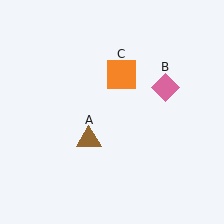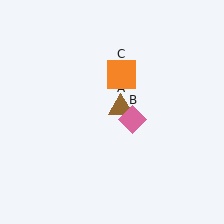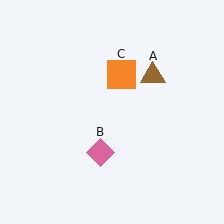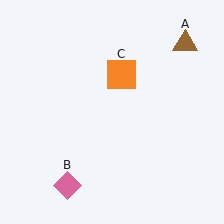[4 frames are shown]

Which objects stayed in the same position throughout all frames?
Orange square (object C) remained stationary.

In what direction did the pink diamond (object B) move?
The pink diamond (object B) moved down and to the left.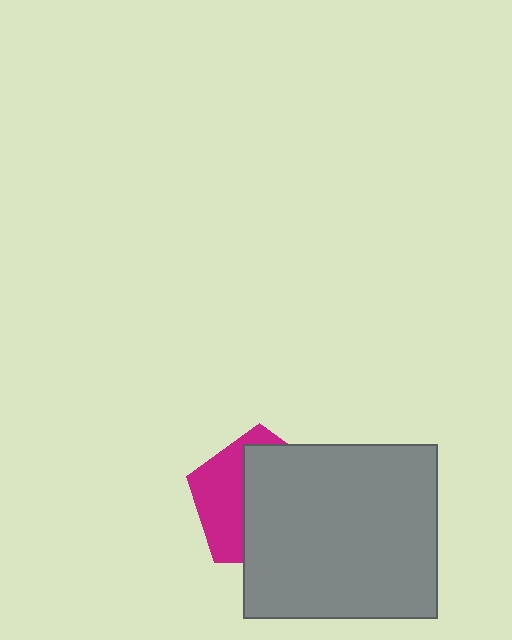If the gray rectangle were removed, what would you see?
You would see the complete magenta pentagon.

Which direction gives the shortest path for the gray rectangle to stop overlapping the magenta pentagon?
Moving right gives the shortest separation.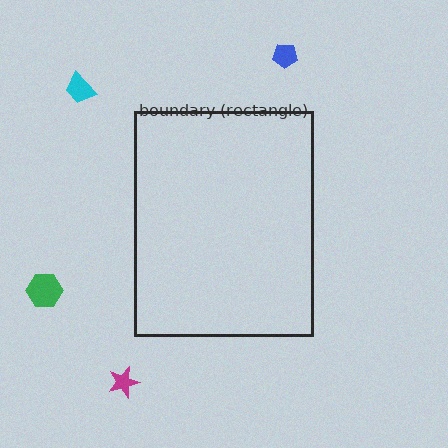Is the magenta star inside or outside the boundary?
Outside.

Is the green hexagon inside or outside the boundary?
Outside.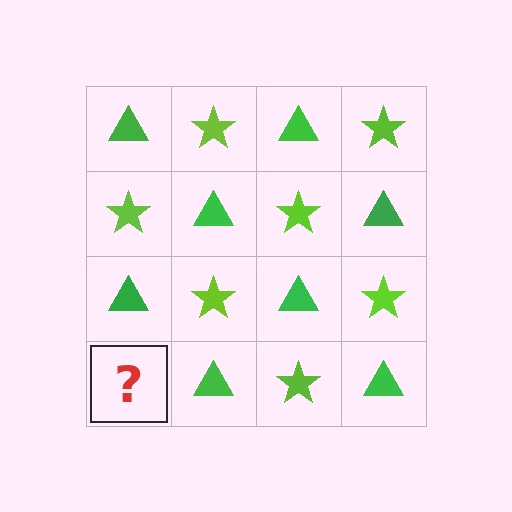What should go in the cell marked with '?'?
The missing cell should contain a lime star.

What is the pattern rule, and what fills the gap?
The rule is that it alternates green triangle and lime star in a checkerboard pattern. The gap should be filled with a lime star.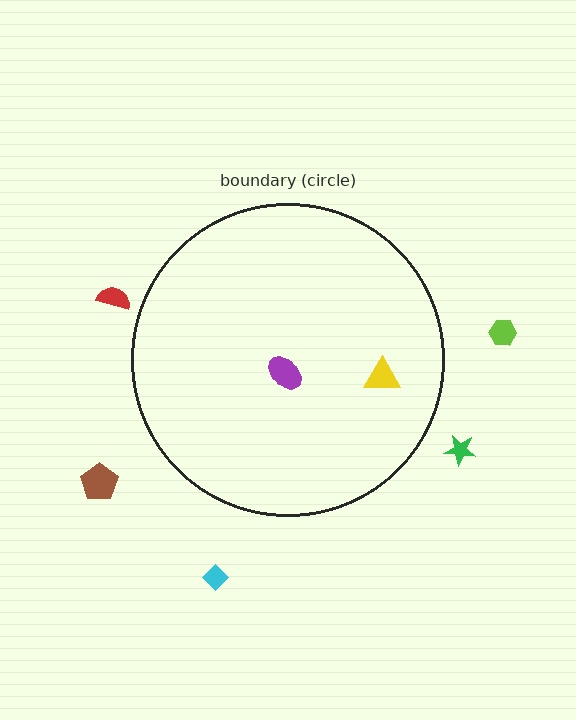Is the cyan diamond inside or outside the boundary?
Outside.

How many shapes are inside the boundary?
2 inside, 5 outside.